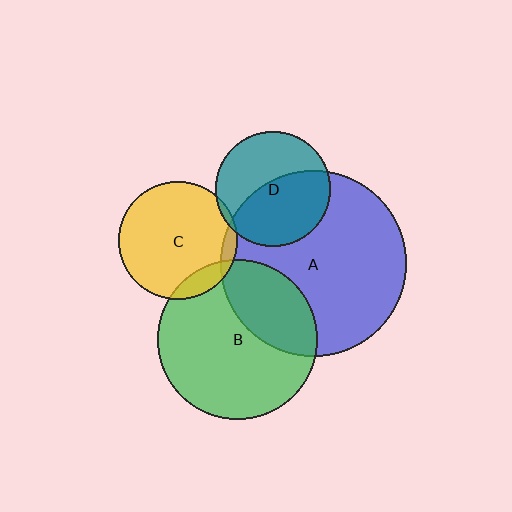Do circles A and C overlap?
Yes.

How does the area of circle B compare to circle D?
Approximately 1.9 times.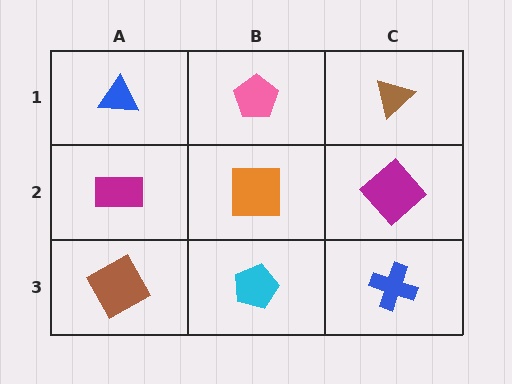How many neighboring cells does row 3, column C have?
2.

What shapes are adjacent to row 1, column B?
An orange square (row 2, column B), a blue triangle (row 1, column A), a brown triangle (row 1, column C).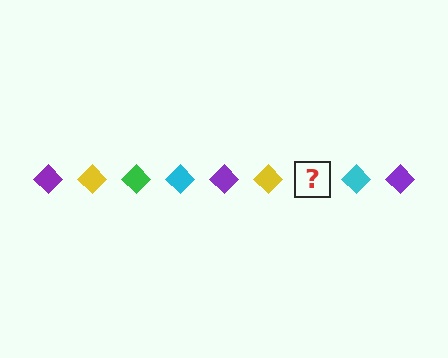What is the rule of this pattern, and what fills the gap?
The rule is that the pattern cycles through purple, yellow, green, cyan diamonds. The gap should be filled with a green diamond.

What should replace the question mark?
The question mark should be replaced with a green diamond.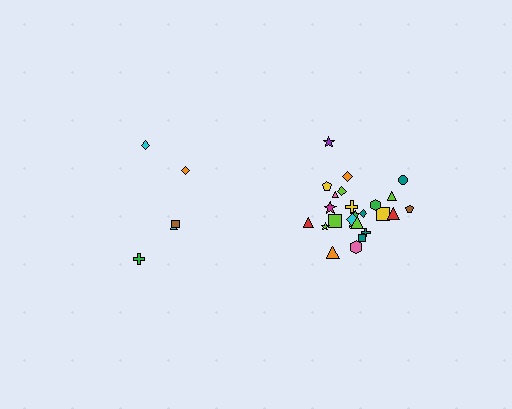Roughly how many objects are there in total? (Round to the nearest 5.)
Roughly 30 objects in total.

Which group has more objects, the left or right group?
The right group.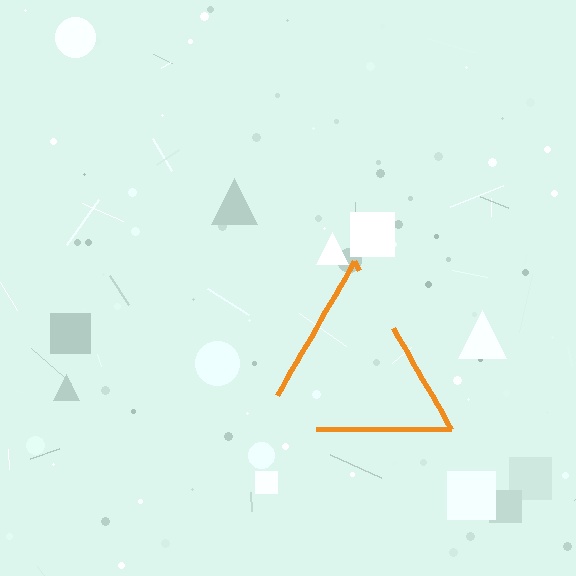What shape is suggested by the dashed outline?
The dashed outline suggests a triangle.